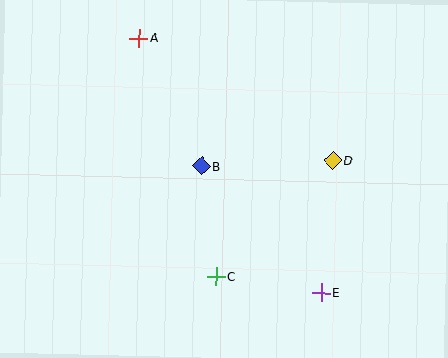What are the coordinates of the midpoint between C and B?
The midpoint between C and B is at (209, 221).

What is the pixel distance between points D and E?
The distance between D and E is 133 pixels.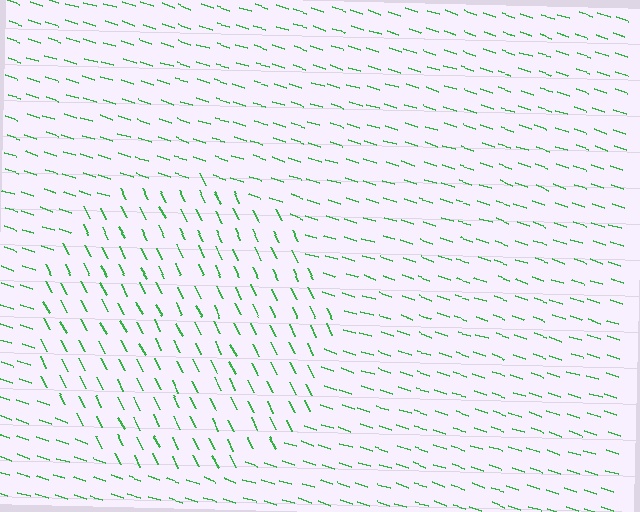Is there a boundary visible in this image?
Yes, there is a texture boundary formed by a change in line orientation.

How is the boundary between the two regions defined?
The boundary is defined purely by a change in line orientation (approximately 45 degrees difference). All lines are the same color and thickness.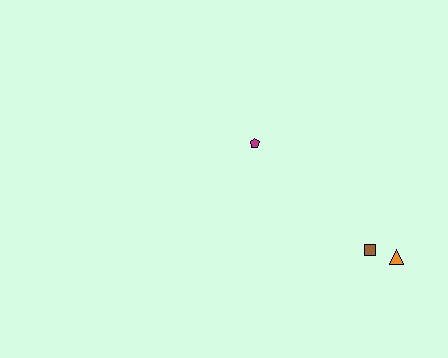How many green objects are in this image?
There are no green objects.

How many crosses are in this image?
There are no crosses.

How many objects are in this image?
There are 3 objects.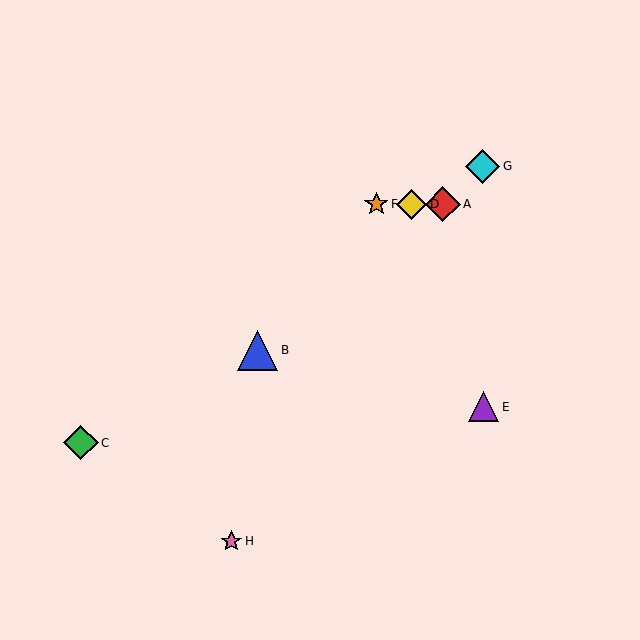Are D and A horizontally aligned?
Yes, both are at y≈204.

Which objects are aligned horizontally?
Objects A, D, F are aligned horizontally.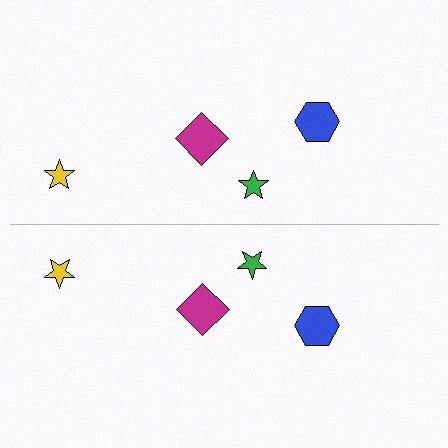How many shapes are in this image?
There are 8 shapes in this image.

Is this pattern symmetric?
Yes, this pattern has bilateral (reflection) symmetry.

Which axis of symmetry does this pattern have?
The pattern has a horizontal axis of symmetry running through the center of the image.